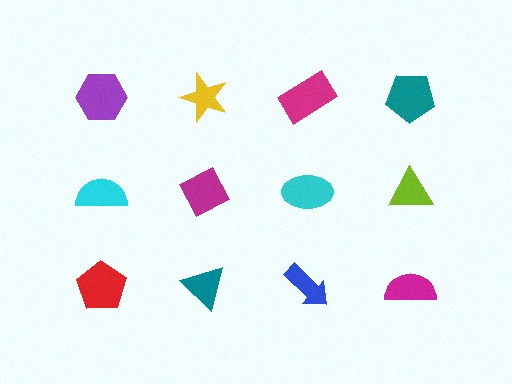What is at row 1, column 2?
A yellow star.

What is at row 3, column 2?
A teal triangle.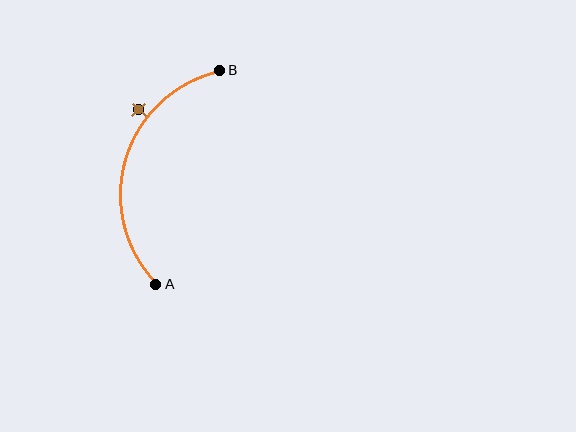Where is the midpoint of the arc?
The arc midpoint is the point on the curve farthest from the straight line joining A and B. It sits to the left of that line.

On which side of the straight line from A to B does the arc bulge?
The arc bulges to the left of the straight line connecting A and B.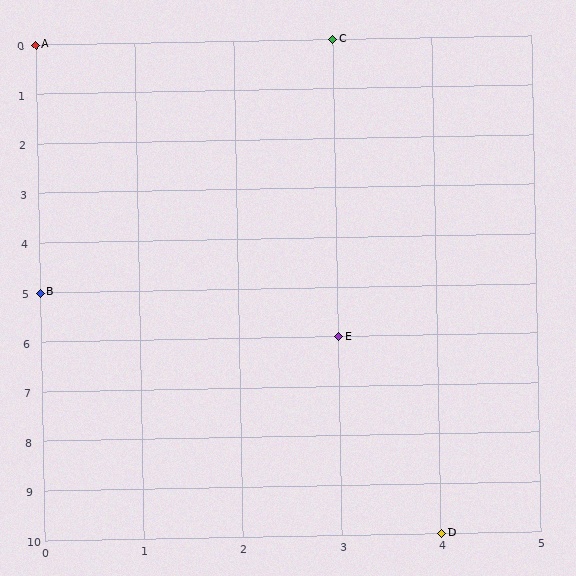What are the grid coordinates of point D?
Point D is at grid coordinates (4, 10).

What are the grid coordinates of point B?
Point B is at grid coordinates (0, 5).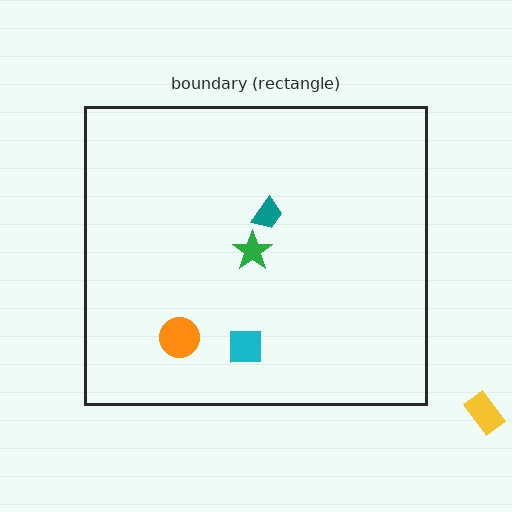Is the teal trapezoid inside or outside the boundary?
Inside.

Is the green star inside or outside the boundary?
Inside.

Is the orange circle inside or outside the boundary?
Inside.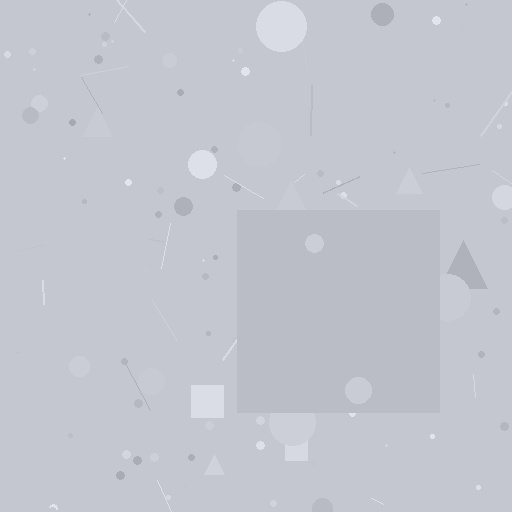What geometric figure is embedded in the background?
A square is embedded in the background.